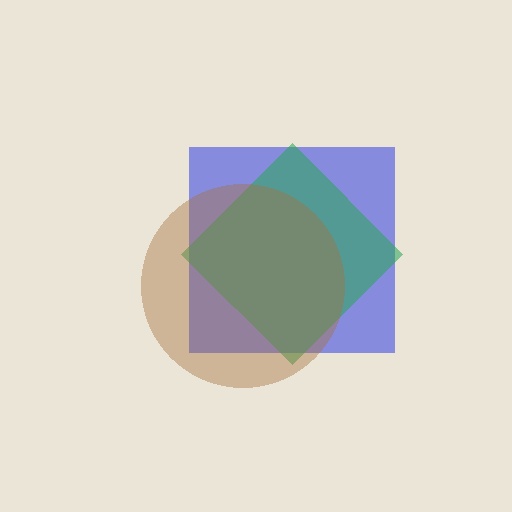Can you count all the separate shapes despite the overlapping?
Yes, there are 3 separate shapes.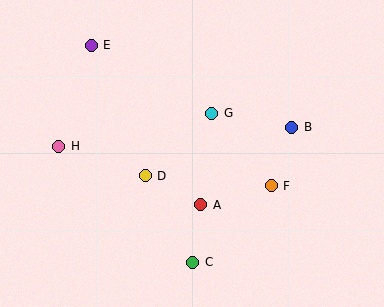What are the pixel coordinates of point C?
Point C is at (193, 262).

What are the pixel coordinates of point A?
Point A is at (201, 205).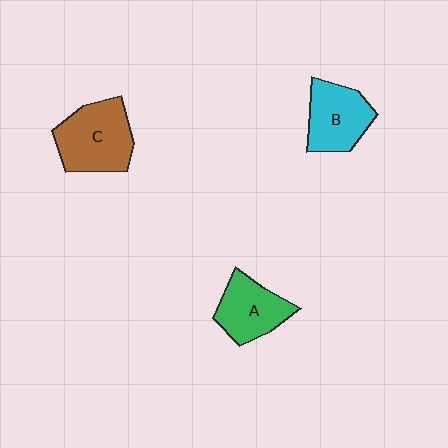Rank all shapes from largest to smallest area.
From largest to smallest: C (brown), B (cyan), A (green).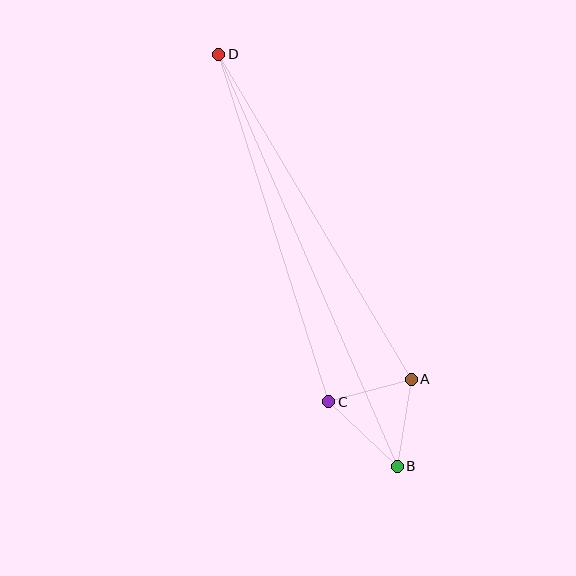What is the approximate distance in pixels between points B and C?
The distance between B and C is approximately 94 pixels.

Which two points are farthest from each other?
Points B and D are farthest from each other.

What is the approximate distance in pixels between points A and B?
The distance between A and B is approximately 88 pixels.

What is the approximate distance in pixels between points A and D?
The distance between A and D is approximately 377 pixels.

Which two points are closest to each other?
Points A and C are closest to each other.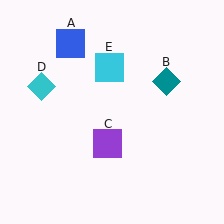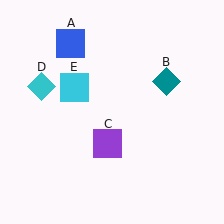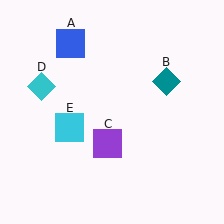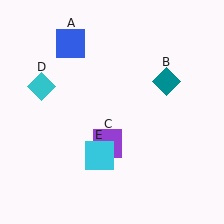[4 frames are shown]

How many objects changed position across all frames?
1 object changed position: cyan square (object E).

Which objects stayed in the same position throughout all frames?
Blue square (object A) and teal diamond (object B) and purple square (object C) and cyan diamond (object D) remained stationary.